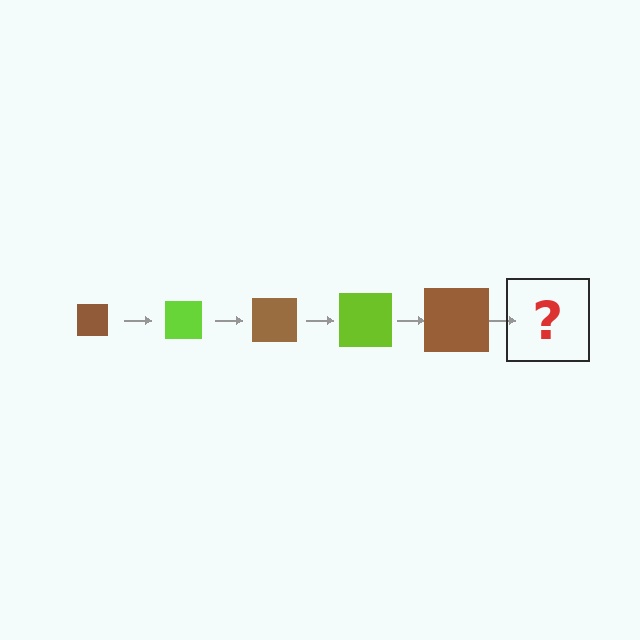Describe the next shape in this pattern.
It should be a lime square, larger than the previous one.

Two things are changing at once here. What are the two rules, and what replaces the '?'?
The two rules are that the square grows larger each step and the color cycles through brown and lime. The '?' should be a lime square, larger than the previous one.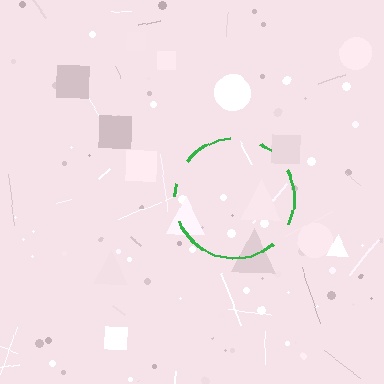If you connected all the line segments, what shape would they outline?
They would outline a circle.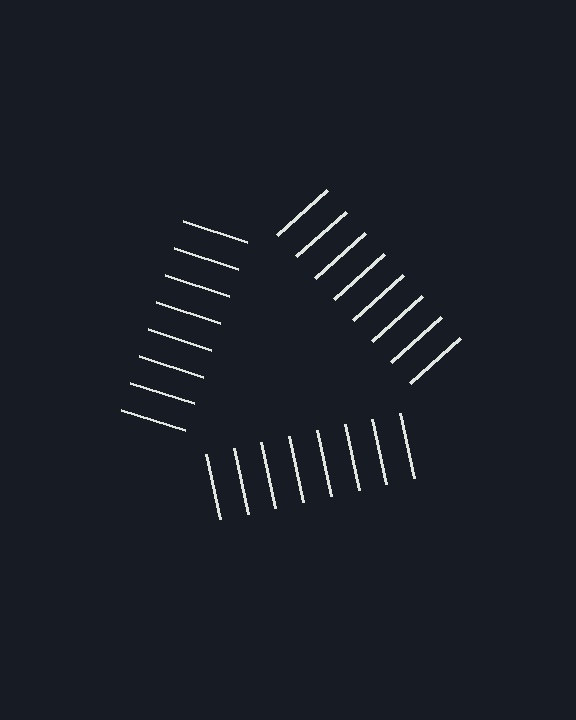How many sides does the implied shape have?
3 sides — the line-ends trace a triangle.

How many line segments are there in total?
24 — 8 along each of the 3 edges.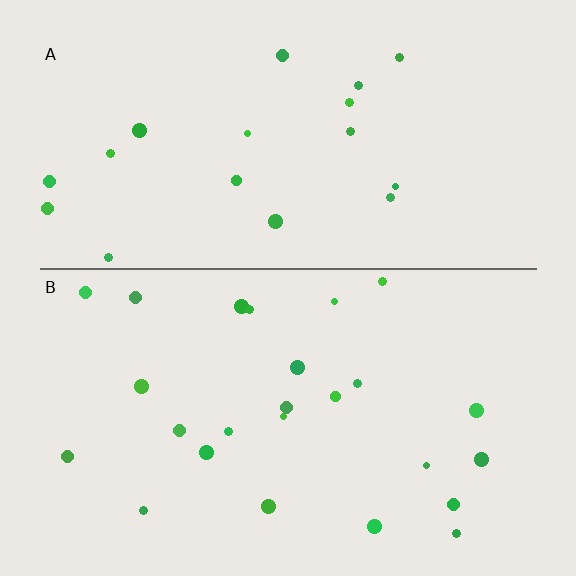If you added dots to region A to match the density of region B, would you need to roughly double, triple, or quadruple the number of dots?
Approximately double.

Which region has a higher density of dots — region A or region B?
B (the bottom).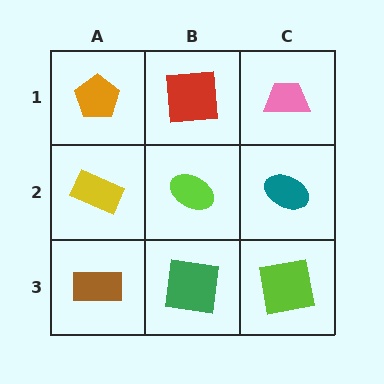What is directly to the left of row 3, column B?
A brown rectangle.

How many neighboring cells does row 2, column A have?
3.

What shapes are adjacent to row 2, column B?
A red square (row 1, column B), a green square (row 3, column B), a yellow rectangle (row 2, column A), a teal ellipse (row 2, column C).